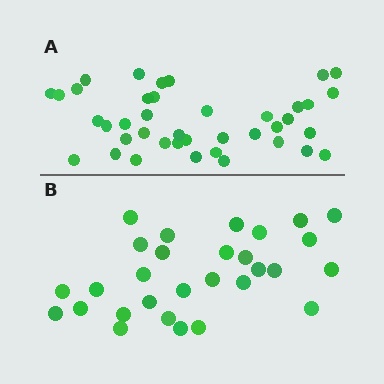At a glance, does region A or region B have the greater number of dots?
Region A (the top region) has more dots.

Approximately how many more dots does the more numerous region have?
Region A has roughly 12 or so more dots than region B.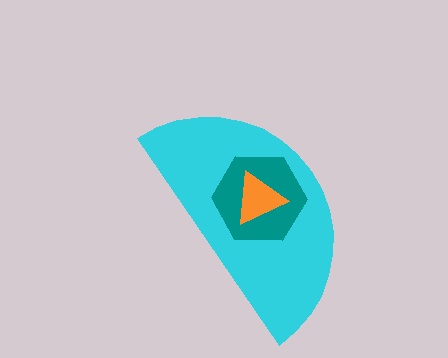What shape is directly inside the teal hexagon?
The orange triangle.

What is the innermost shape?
The orange triangle.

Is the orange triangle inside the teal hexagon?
Yes.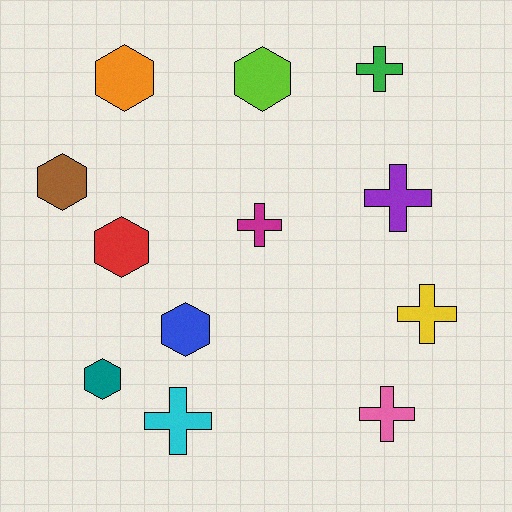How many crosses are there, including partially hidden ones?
There are 6 crosses.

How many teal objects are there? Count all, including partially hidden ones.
There is 1 teal object.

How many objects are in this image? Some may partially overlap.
There are 12 objects.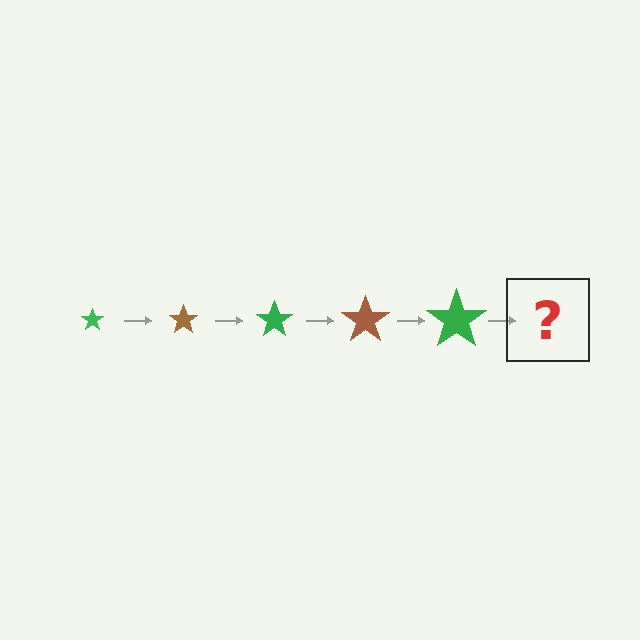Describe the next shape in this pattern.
It should be a brown star, larger than the previous one.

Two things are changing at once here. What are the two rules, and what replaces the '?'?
The two rules are that the star grows larger each step and the color cycles through green and brown. The '?' should be a brown star, larger than the previous one.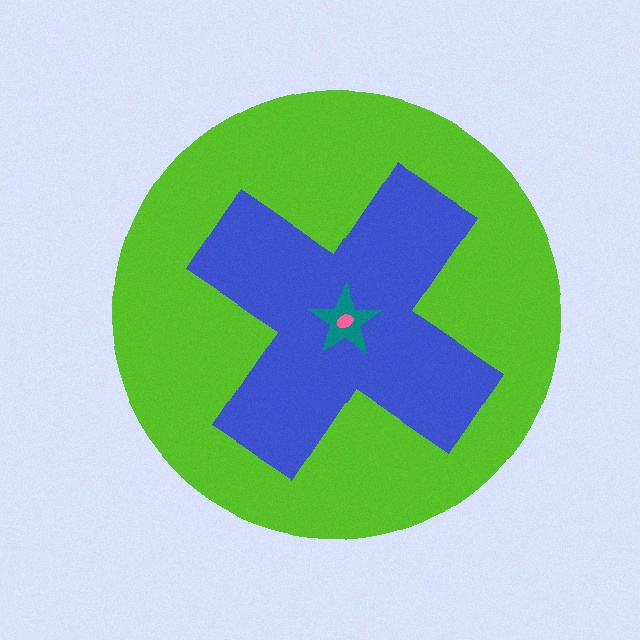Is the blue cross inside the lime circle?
Yes.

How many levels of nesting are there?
4.